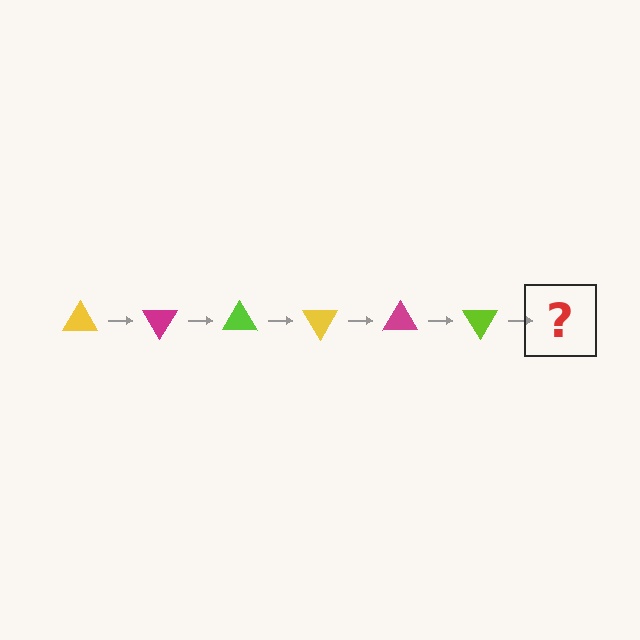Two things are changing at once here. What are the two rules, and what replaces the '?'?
The two rules are that it rotates 60 degrees each step and the color cycles through yellow, magenta, and lime. The '?' should be a yellow triangle, rotated 360 degrees from the start.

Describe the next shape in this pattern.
It should be a yellow triangle, rotated 360 degrees from the start.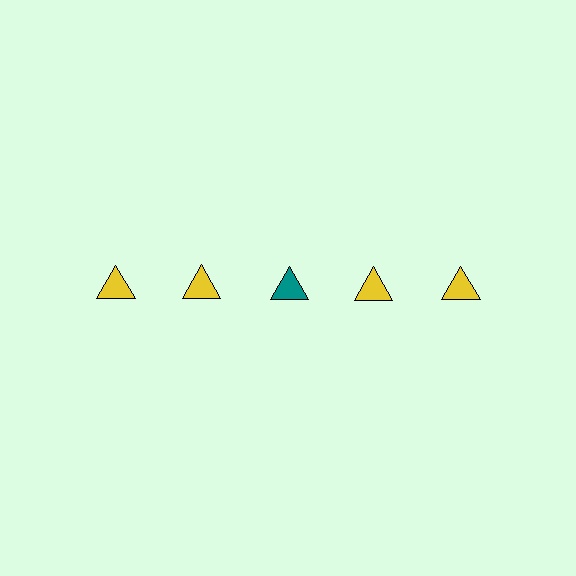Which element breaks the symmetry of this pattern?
The teal triangle in the top row, center column breaks the symmetry. All other shapes are yellow triangles.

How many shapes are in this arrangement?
There are 5 shapes arranged in a grid pattern.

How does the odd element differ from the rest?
It has a different color: teal instead of yellow.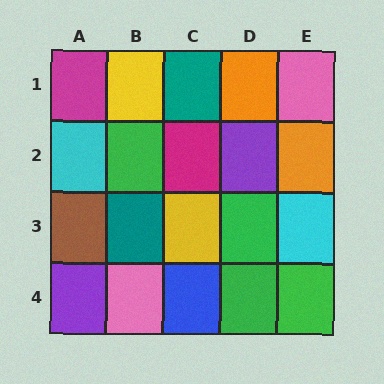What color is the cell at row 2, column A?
Cyan.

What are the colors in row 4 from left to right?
Purple, pink, blue, green, green.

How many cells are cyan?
2 cells are cyan.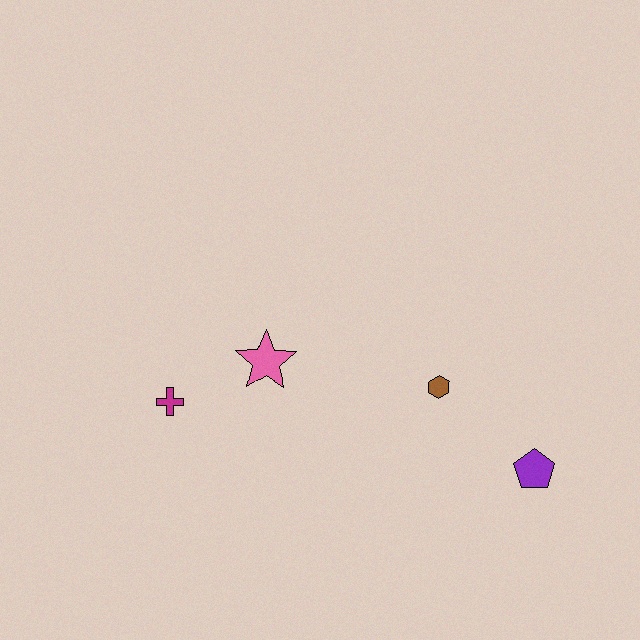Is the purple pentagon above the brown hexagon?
No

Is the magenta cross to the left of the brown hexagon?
Yes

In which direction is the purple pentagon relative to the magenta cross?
The purple pentagon is to the right of the magenta cross.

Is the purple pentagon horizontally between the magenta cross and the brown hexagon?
No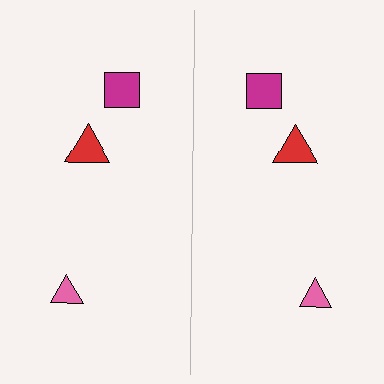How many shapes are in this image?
There are 6 shapes in this image.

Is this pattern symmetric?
Yes, this pattern has bilateral (reflection) symmetry.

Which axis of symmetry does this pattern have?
The pattern has a vertical axis of symmetry running through the center of the image.